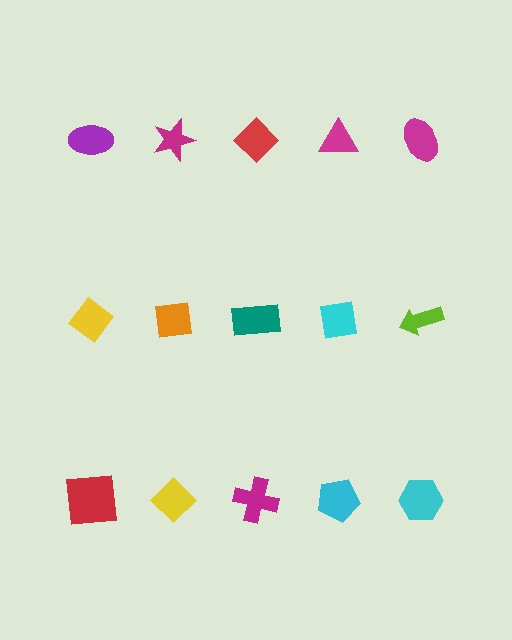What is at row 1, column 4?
A magenta triangle.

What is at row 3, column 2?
A yellow diamond.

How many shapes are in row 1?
5 shapes.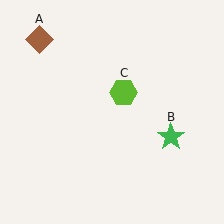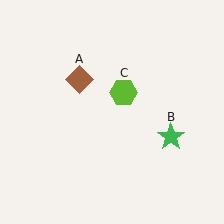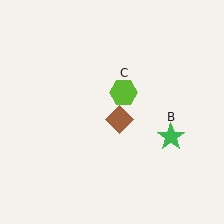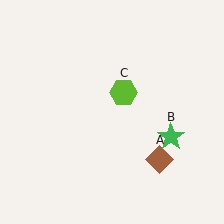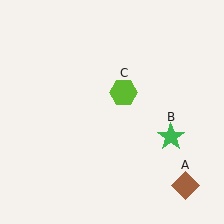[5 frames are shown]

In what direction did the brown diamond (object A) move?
The brown diamond (object A) moved down and to the right.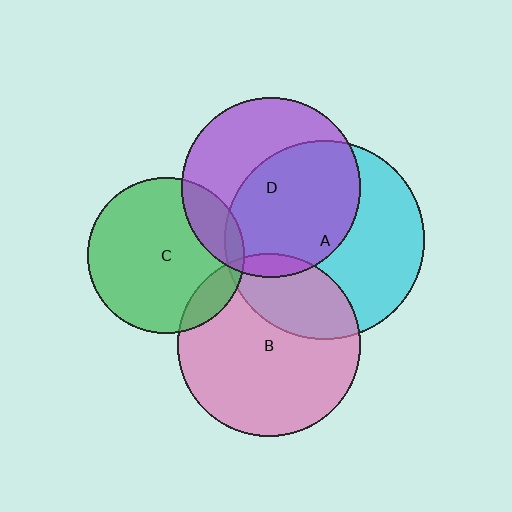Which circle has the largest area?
Circle A (cyan).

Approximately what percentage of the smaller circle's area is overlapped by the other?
Approximately 10%.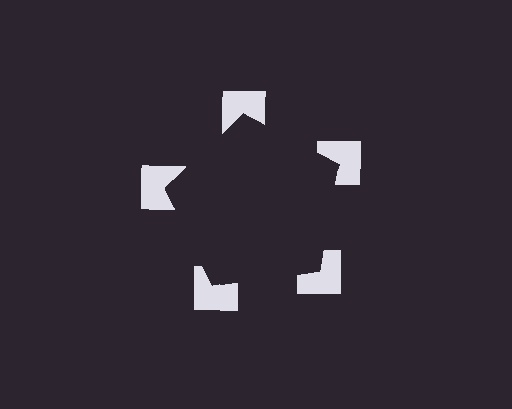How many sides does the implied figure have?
5 sides.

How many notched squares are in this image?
There are 5 — one at each vertex of the illusory pentagon.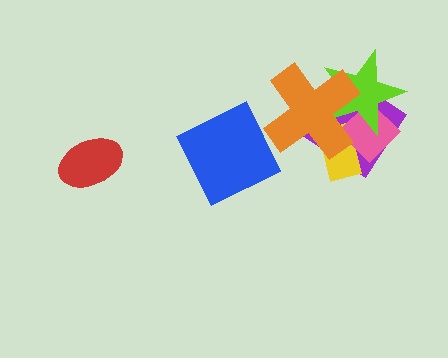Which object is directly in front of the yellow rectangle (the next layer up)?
The pink diamond is directly in front of the yellow rectangle.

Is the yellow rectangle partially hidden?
Yes, it is partially covered by another shape.